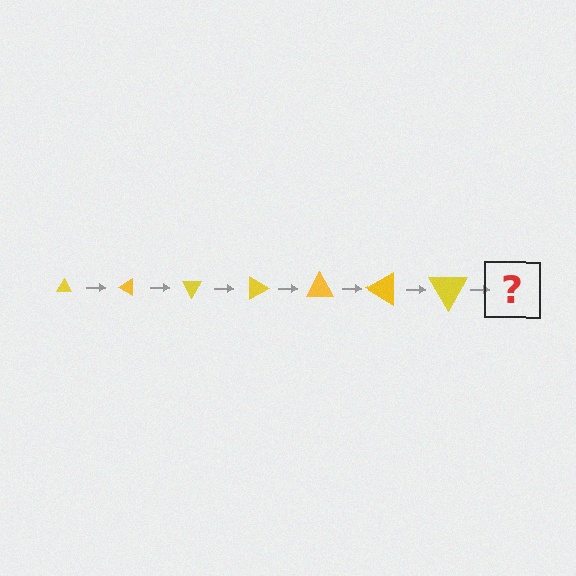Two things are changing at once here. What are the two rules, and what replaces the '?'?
The two rules are that the triangle grows larger each step and it rotates 30 degrees each step. The '?' should be a triangle, larger than the previous one and rotated 210 degrees from the start.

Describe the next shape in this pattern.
It should be a triangle, larger than the previous one and rotated 210 degrees from the start.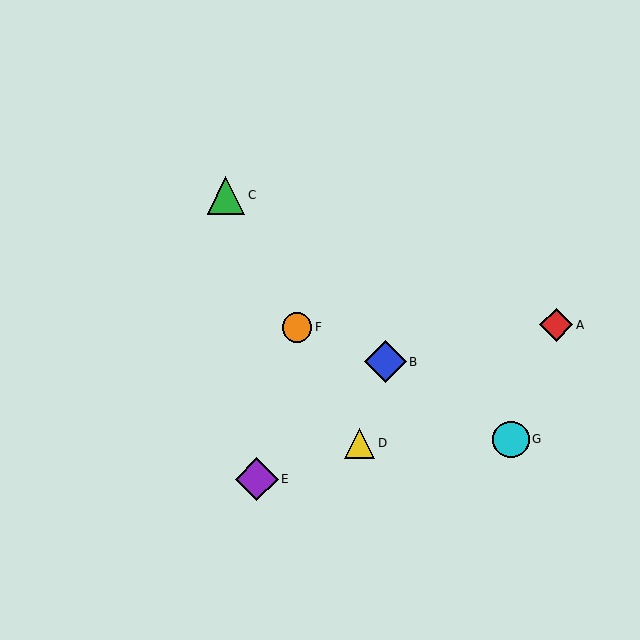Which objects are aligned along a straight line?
Objects C, D, F are aligned along a straight line.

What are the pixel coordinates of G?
Object G is at (511, 439).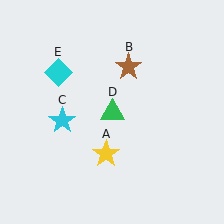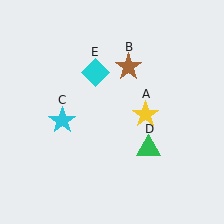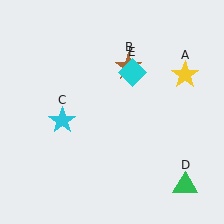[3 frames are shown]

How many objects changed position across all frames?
3 objects changed position: yellow star (object A), green triangle (object D), cyan diamond (object E).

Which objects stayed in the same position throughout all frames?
Brown star (object B) and cyan star (object C) remained stationary.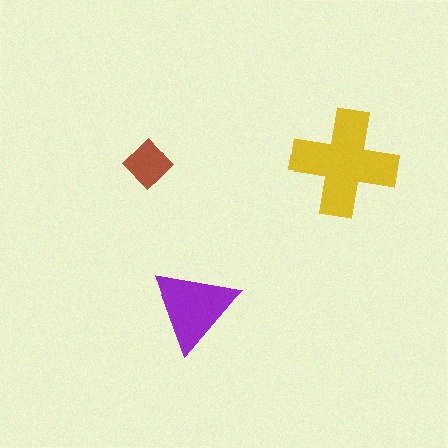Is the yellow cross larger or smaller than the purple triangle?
Larger.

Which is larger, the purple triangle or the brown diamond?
The purple triangle.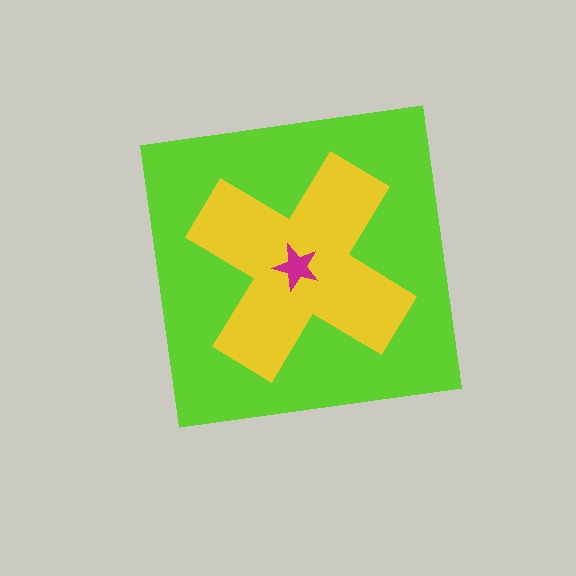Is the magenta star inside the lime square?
Yes.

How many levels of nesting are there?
3.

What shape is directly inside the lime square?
The yellow cross.